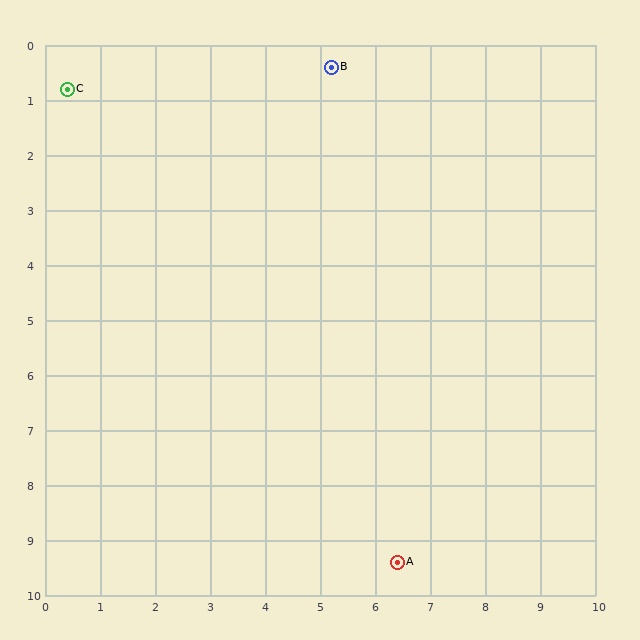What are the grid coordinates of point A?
Point A is at approximately (6.4, 9.4).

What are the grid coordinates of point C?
Point C is at approximately (0.4, 0.8).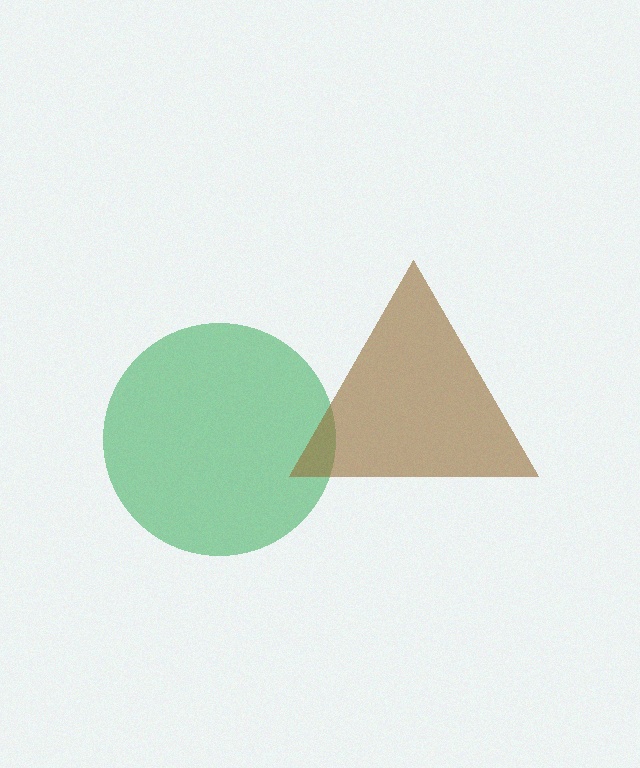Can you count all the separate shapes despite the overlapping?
Yes, there are 2 separate shapes.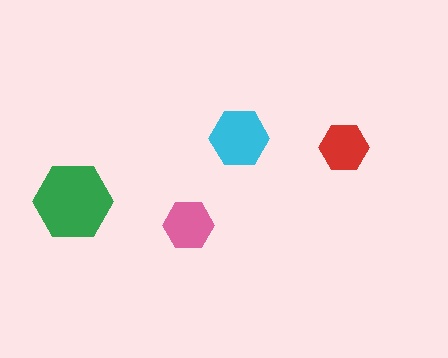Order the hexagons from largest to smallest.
the green one, the cyan one, the pink one, the red one.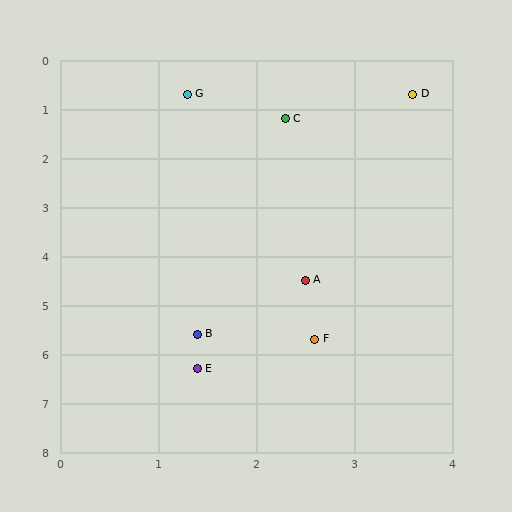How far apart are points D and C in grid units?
Points D and C are about 1.4 grid units apart.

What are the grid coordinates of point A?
Point A is at approximately (2.5, 4.5).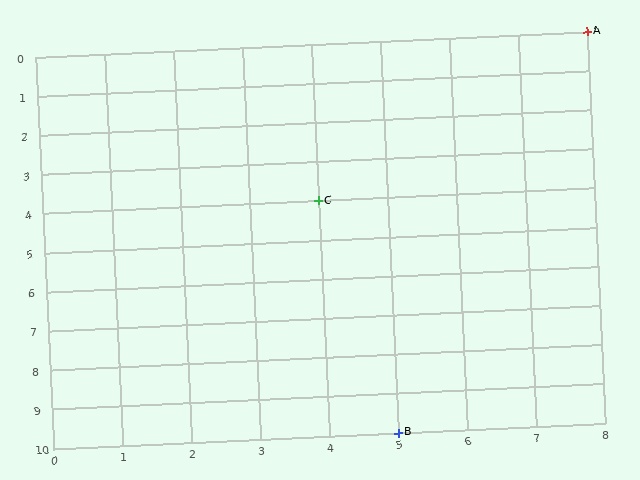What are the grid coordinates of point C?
Point C is at grid coordinates (4, 4).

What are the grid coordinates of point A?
Point A is at grid coordinates (8, 0).